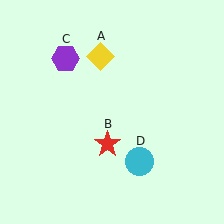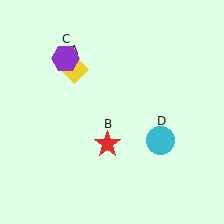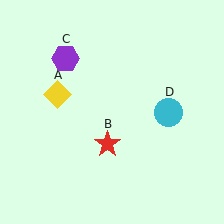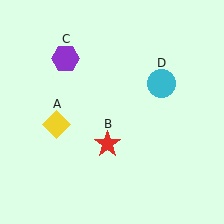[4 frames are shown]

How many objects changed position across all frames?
2 objects changed position: yellow diamond (object A), cyan circle (object D).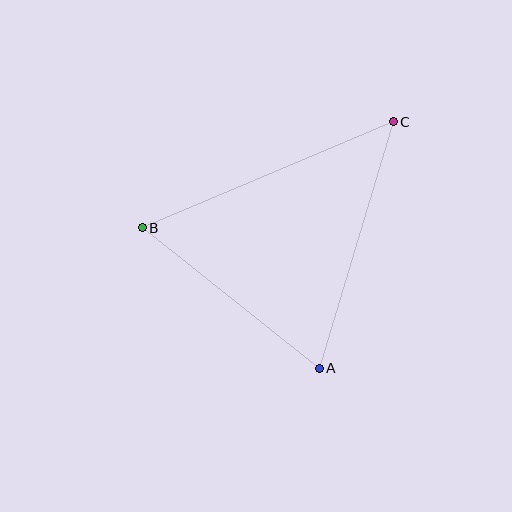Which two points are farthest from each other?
Points B and C are farthest from each other.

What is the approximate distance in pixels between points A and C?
The distance between A and C is approximately 257 pixels.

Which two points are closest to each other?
Points A and B are closest to each other.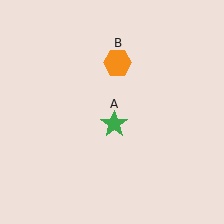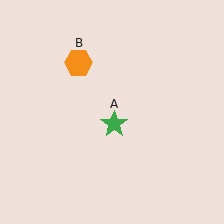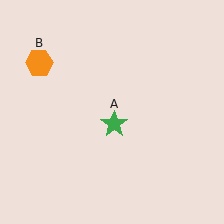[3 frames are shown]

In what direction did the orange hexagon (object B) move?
The orange hexagon (object B) moved left.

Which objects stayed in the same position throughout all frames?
Green star (object A) remained stationary.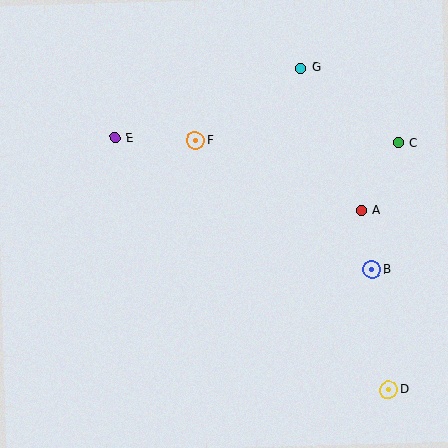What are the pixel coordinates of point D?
Point D is at (389, 390).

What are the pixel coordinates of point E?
Point E is at (115, 138).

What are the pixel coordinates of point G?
Point G is at (300, 68).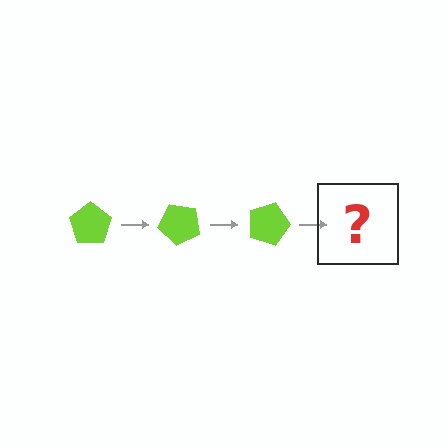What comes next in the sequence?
The next element should be a lime pentagon rotated 135 degrees.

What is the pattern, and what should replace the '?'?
The pattern is that the pentagon rotates 45 degrees each step. The '?' should be a lime pentagon rotated 135 degrees.